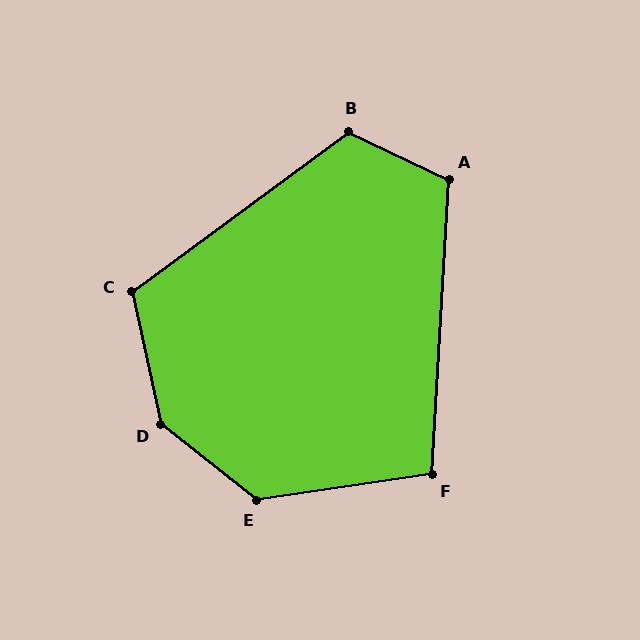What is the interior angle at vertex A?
Approximately 112 degrees (obtuse).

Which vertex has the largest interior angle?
D, at approximately 140 degrees.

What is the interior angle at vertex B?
Approximately 118 degrees (obtuse).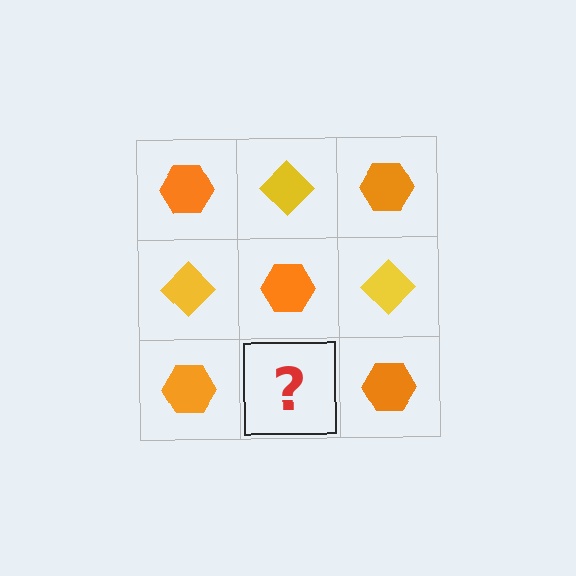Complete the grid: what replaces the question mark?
The question mark should be replaced with a yellow diamond.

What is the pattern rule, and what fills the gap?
The rule is that it alternates orange hexagon and yellow diamond in a checkerboard pattern. The gap should be filled with a yellow diamond.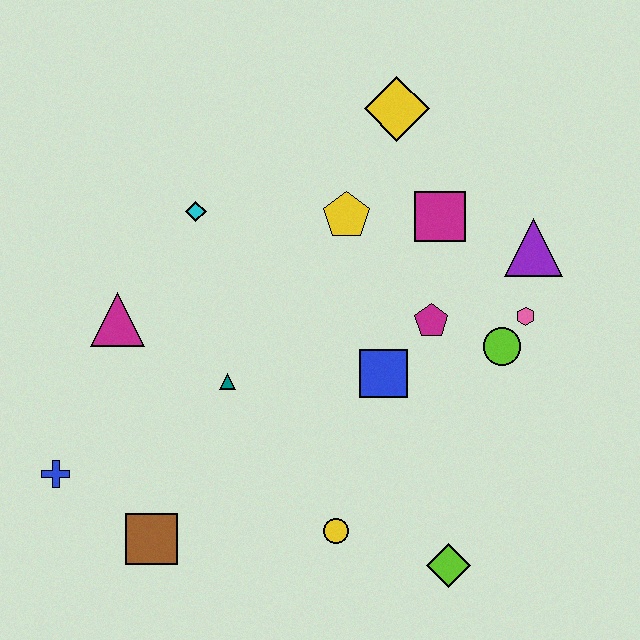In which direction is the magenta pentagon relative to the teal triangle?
The magenta pentagon is to the right of the teal triangle.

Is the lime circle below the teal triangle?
No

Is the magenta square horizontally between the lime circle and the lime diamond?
No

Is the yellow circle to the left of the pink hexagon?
Yes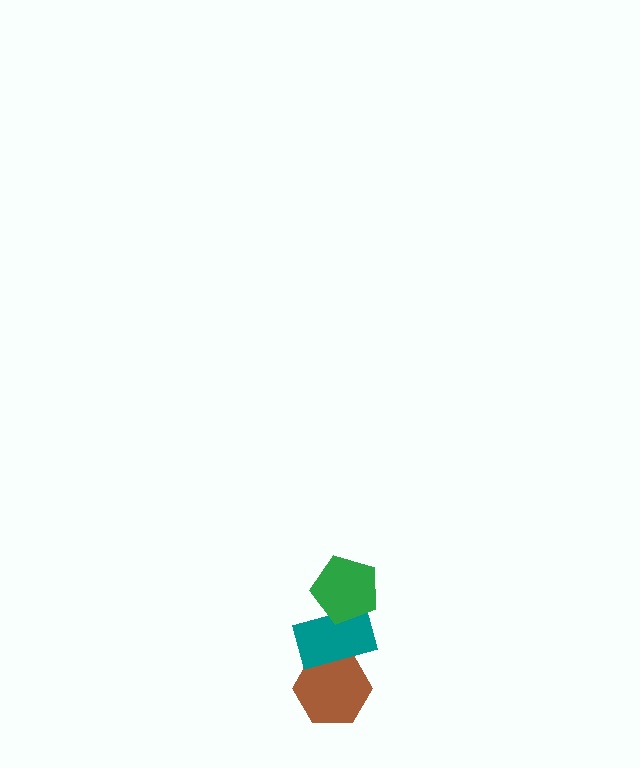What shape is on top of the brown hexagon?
The teal rectangle is on top of the brown hexagon.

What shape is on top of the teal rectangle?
The green pentagon is on top of the teal rectangle.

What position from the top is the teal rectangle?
The teal rectangle is 2nd from the top.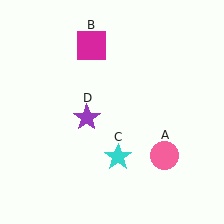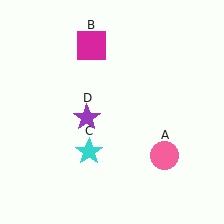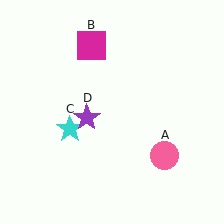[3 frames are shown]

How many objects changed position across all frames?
1 object changed position: cyan star (object C).